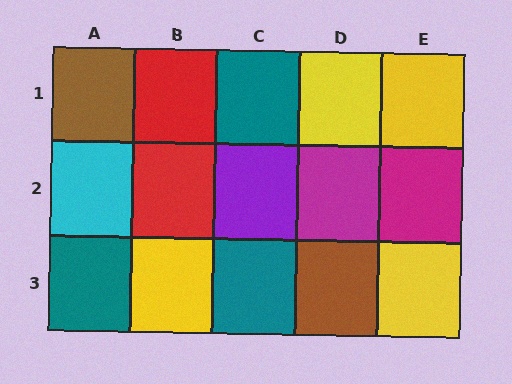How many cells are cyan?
1 cell is cyan.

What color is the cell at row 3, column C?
Teal.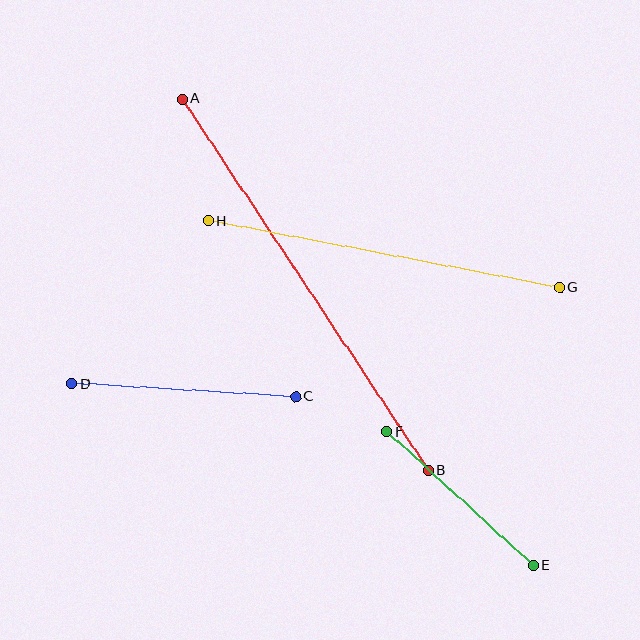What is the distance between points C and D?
The distance is approximately 224 pixels.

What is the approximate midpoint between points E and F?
The midpoint is at approximately (460, 498) pixels.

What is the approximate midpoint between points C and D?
The midpoint is at approximately (184, 390) pixels.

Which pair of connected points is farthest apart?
Points A and B are farthest apart.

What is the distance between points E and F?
The distance is approximately 198 pixels.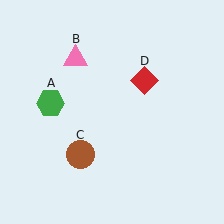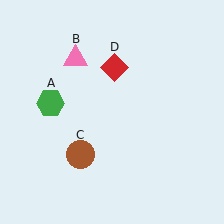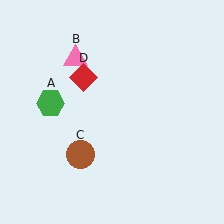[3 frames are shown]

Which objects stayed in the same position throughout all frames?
Green hexagon (object A) and pink triangle (object B) and brown circle (object C) remained stationary.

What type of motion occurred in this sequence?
The red diamond (object D) rotated counterclockwise around the center of the scene.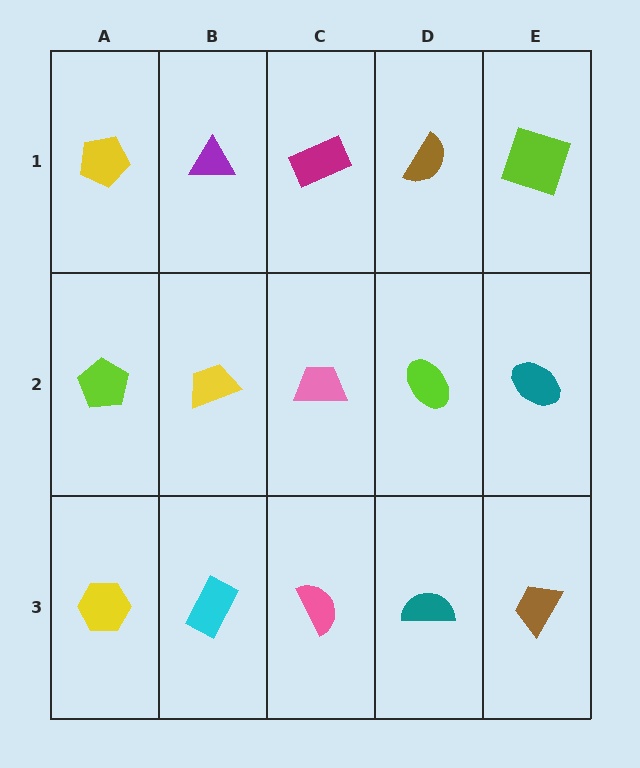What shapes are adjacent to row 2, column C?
A magenta rectangle (row 1, column C), a pink semicircle (row 3, column C), a yellow trapezoid (row 2, column B), a lime ellipse (row 2, column D).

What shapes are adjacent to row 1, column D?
A lime ellipse (row 2, column D), a magenta rectangle (row 1, column C), a lime square (row 1, column E).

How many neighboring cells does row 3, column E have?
2.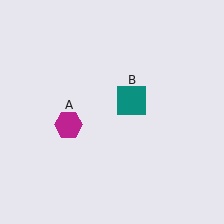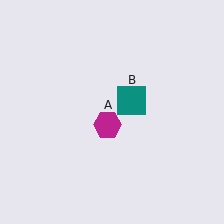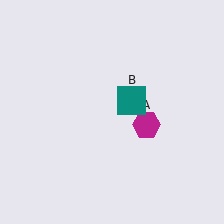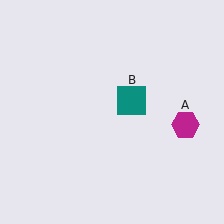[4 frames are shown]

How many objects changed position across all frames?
1 object changed position: magenta hexagon (object A).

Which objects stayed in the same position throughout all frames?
Teal square (object B) remained stationary.